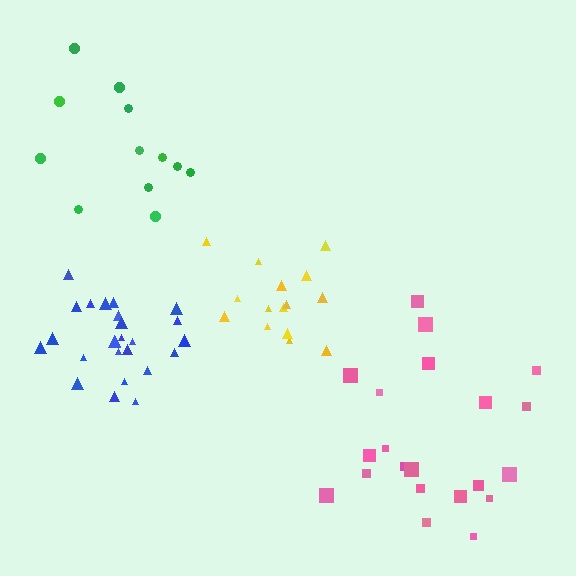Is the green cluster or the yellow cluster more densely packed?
Yellow.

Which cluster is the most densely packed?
Blue.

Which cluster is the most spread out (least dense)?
Pink.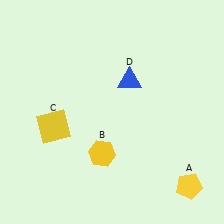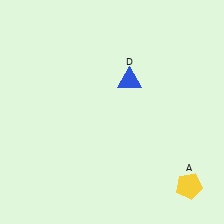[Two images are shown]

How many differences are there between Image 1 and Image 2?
There are 2 differences between the two images.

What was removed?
The yellow hexagon (B), the yellow square (C) were removed in Image 2.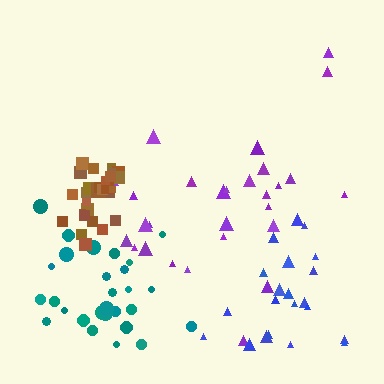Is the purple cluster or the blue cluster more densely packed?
Purple.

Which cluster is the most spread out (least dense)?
Blue.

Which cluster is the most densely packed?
Brown.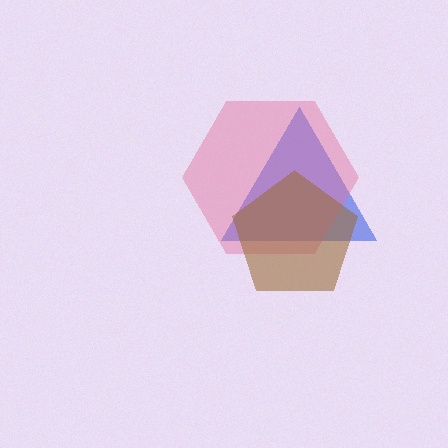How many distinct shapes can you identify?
There are 3 distinct shapes: a blue triangle, a pink hexagon, a brown pentagon.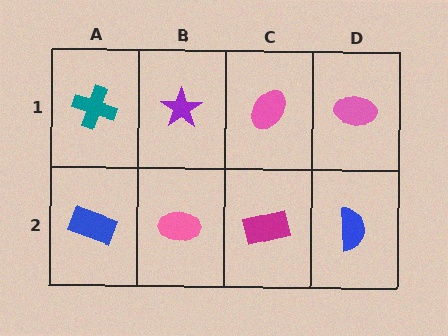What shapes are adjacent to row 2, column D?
A pink ellipse (row 1, column D), a magenta rectangle (row 2, column C).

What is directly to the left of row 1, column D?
A pink ellipse.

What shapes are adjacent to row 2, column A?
A teal cross (row 1, column A), a pink ellipse (row 2, column B).